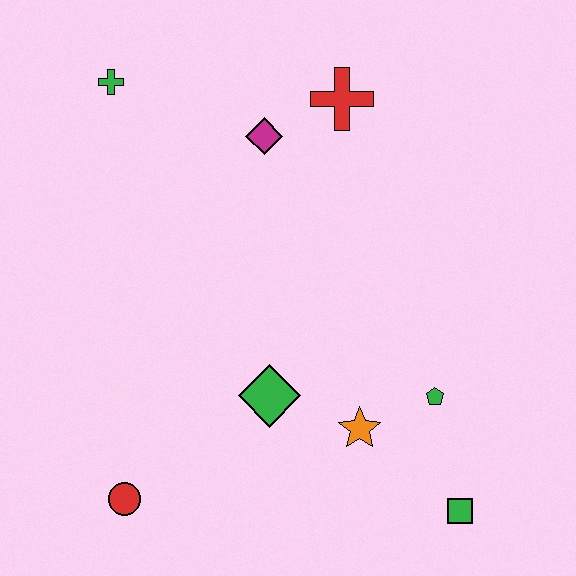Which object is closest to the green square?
The green pentagon is closest to the green square.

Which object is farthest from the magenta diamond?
The green square is farthest from the magenta diamond.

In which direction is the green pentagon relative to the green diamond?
The green pentagon is to the right of the green diamond.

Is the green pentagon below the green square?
No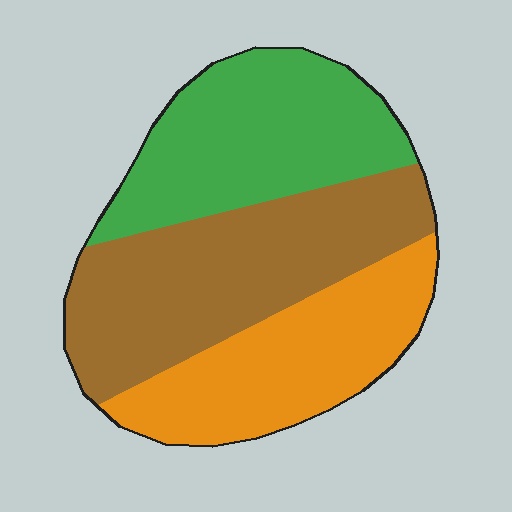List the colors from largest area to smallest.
From largest to smallest: brown, green, orange.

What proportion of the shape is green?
Green takes up between a sixth and a third of the shape.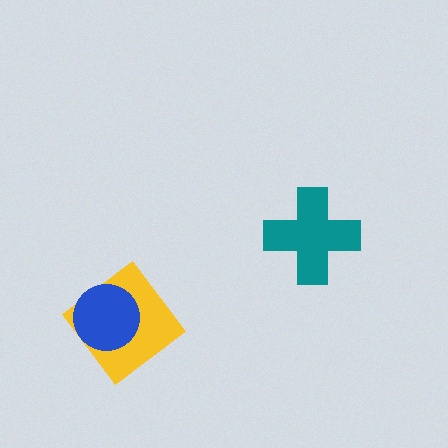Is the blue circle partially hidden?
No, no other shape covers it.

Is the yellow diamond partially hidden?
Yes, it is partially covered by another shape.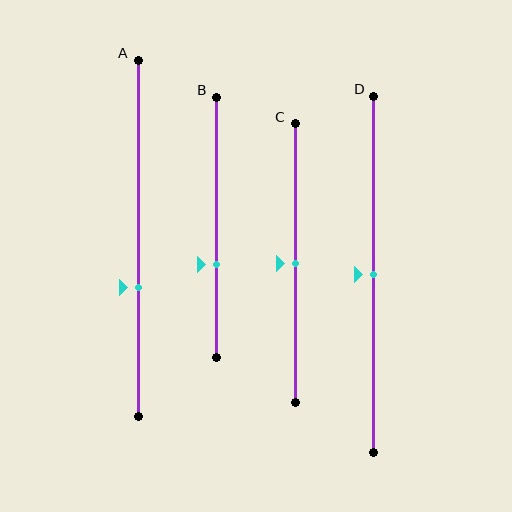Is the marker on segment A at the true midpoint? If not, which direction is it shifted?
No, the marker on segment A is shifted downward by about 14% of the segment length.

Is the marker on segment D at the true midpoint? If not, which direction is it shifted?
Yes, the marker on segment D is at the true midpoint.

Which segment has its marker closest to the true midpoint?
Segment C has its marker closest to the true midpoint.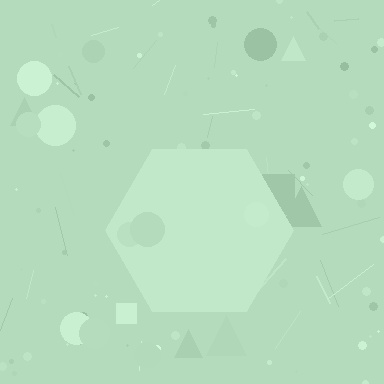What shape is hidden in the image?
A hexagon is hidden in the image.